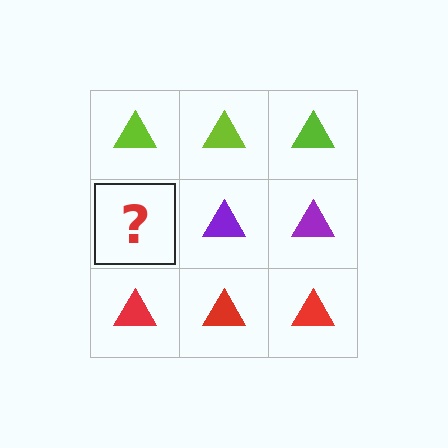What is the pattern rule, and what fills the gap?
The rule is that each row has a consistent color. The gap should be filled with a purple triangle.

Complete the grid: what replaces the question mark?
The question mark should be replaced with a purple triangle.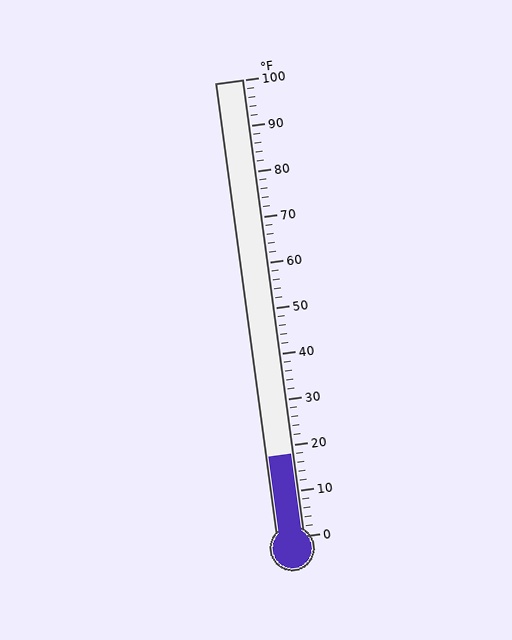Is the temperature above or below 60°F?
The temperature is below 60°F.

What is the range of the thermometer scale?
The thermometer scale ranges from 0°F to 100°F.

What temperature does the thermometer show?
The thermometer shows approximately 18°F.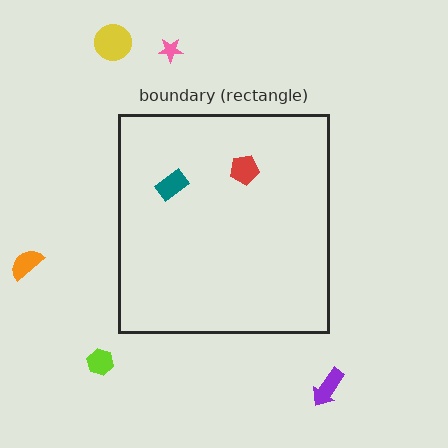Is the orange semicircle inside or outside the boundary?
Outside.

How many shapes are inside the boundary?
2 inside, 5 outside.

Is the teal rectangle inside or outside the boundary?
Inside.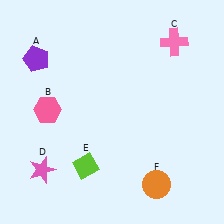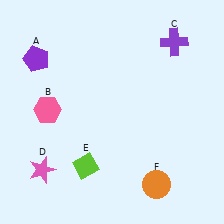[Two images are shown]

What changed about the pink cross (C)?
In Image 1, C is pink. In Image 2, it changed to purple.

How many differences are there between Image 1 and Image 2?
There is 1 difference between the two images.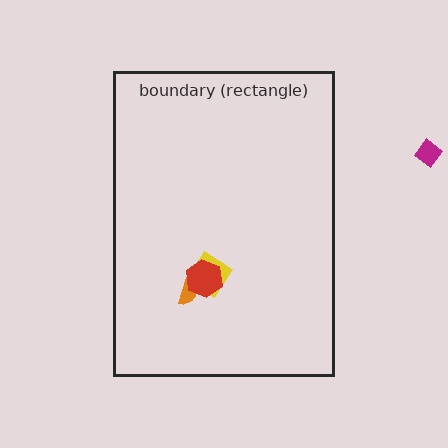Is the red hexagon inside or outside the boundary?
Inside.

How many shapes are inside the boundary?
3 inside, 1 outside.